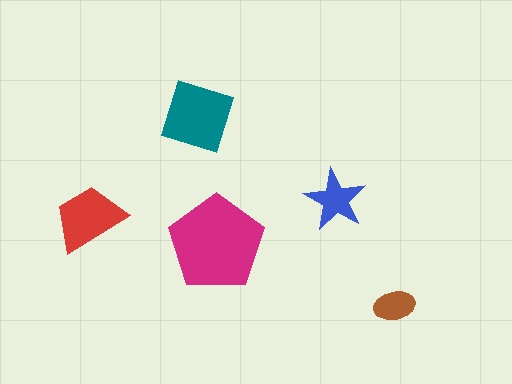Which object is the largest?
The magenta pentagon.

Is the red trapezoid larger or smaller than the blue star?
Larger.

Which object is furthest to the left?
The red trapezoid is leftmost.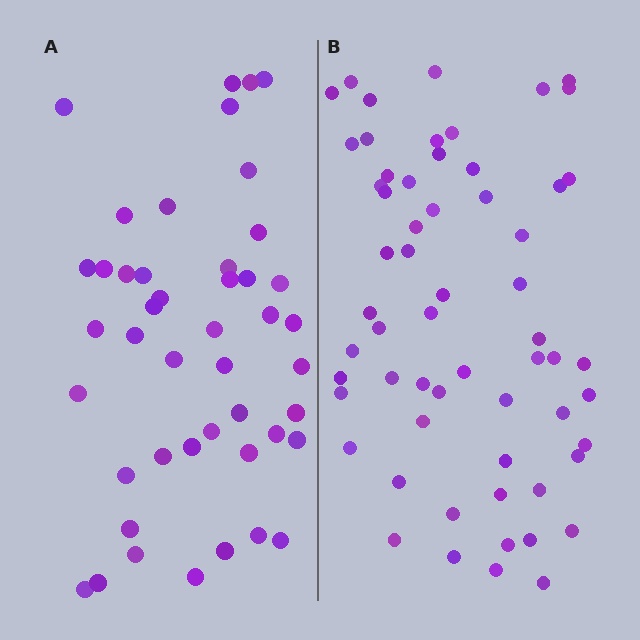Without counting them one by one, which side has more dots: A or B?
Region B (the right region) has more dots.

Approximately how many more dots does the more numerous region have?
Region B has approximately 15 more dots than region A.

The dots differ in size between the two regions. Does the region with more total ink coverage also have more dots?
No. Region A has more total ink coverage because its dots are larger, but region B actually contains more individual dots. Total area can be misleading — the number of items is what matters here.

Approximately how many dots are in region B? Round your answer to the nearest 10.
About 60 dots.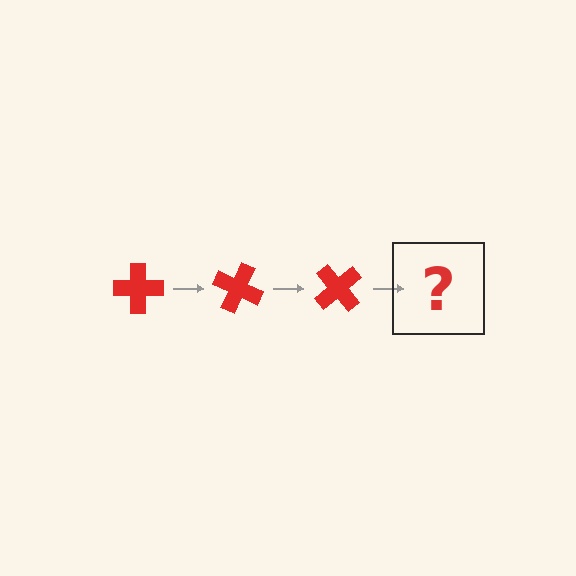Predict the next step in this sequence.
The next step is a red cross rotated 75 degrees.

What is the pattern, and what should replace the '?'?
The pattern is that the cross rotates 25 degrees each step. The '?' should be a red cross rotated 75 degrees.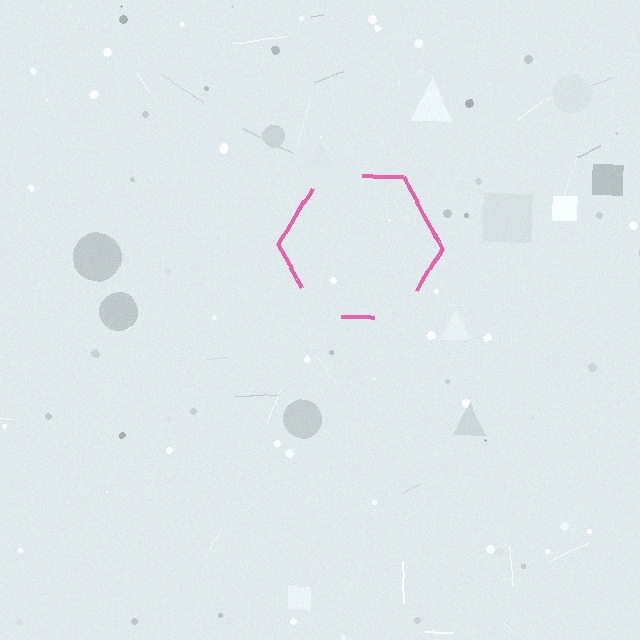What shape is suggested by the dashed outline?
The dashed outline suggests a hexagon.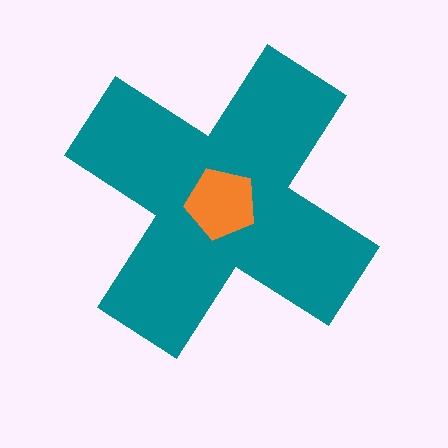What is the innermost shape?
The orange pentagon.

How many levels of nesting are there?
2.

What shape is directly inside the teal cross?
The orange pentagon.